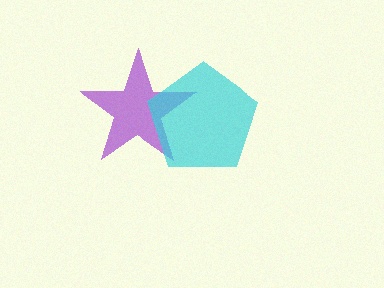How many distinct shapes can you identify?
There are 2 distinct shapes: a purple star, a cyan pentagon.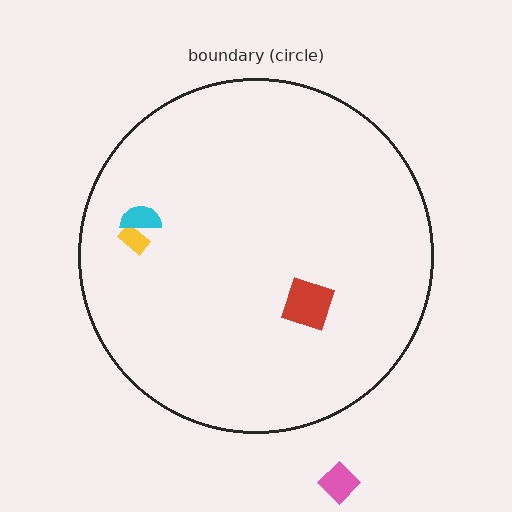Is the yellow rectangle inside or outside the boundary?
Inside.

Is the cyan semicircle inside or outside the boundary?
Inside.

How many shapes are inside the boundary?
3 inside, 1 outside.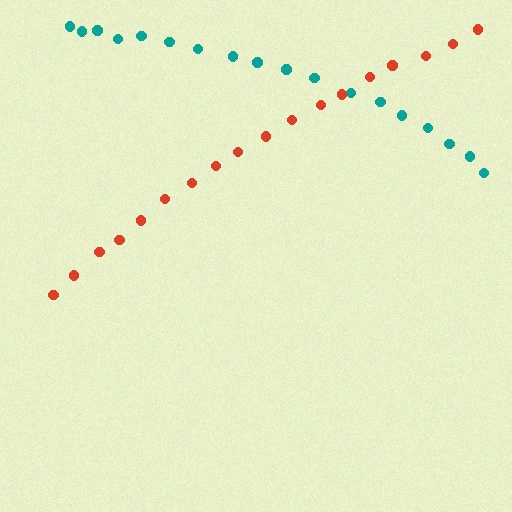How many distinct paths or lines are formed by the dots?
There are 2 distinct paths.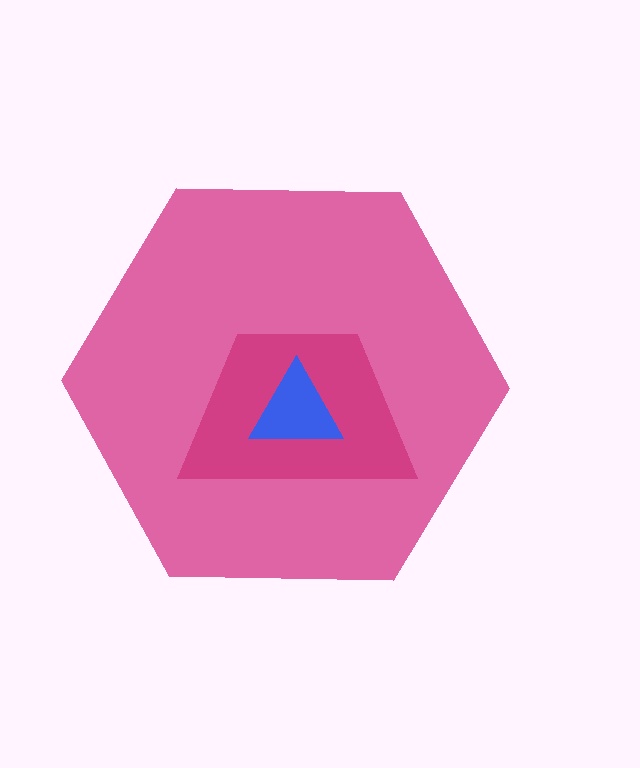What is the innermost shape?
The blue triangle.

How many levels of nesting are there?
3.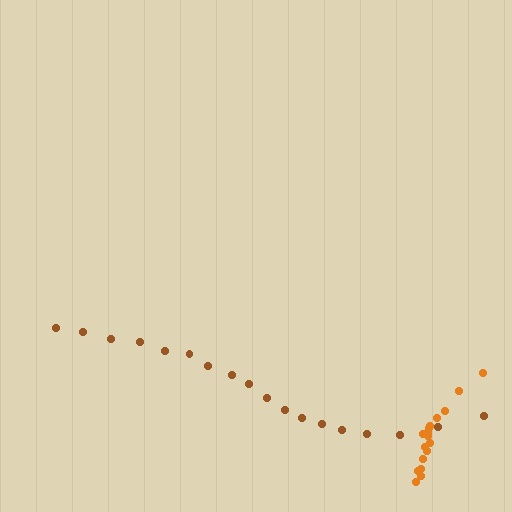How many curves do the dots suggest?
There are 2 distinct paths.